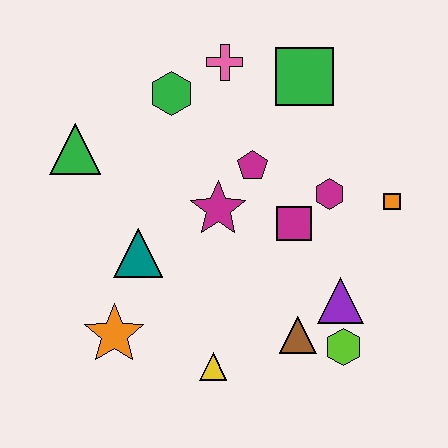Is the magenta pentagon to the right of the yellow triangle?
Yes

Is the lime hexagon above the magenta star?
No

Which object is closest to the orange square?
The magenta hexagon is closest to the orange square.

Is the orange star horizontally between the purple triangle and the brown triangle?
No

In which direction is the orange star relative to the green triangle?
The orange star is below the green triangle.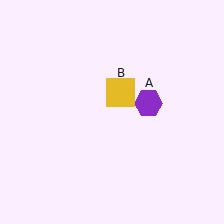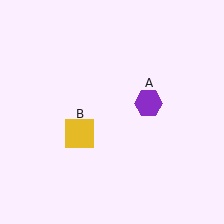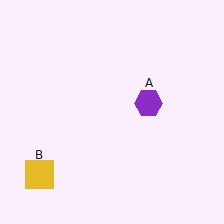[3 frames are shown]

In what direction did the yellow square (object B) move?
The yellow square (object B) moved down and to the left.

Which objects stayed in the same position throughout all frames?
Purple hexagon (object A) remained stationary.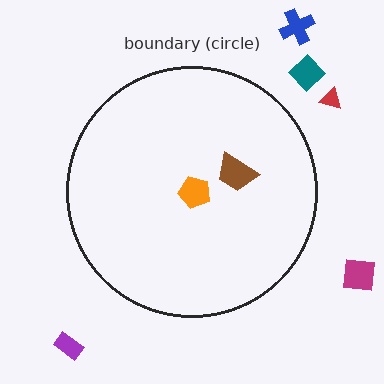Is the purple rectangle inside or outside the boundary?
Outside.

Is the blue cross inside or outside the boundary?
Outside.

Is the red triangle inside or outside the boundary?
Outside.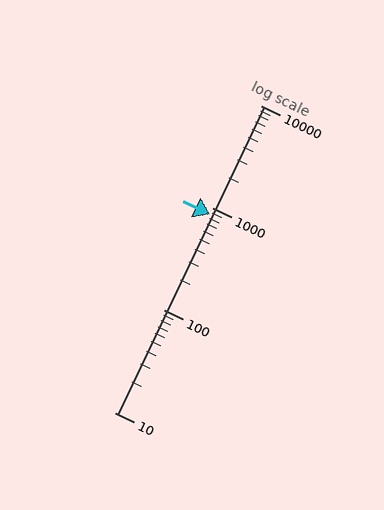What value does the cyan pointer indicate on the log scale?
The pointer indicates approximately 870.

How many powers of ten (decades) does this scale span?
The scale spans 3 decades, from 10 to 10000.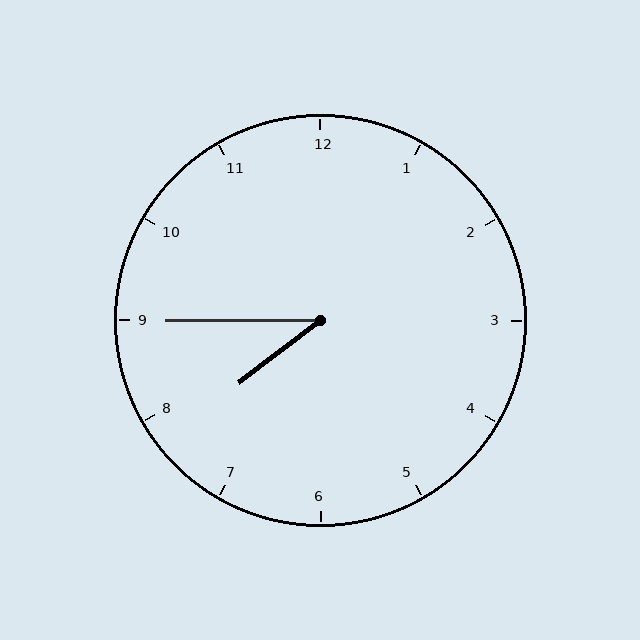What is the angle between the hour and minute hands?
Approximately 38 degrees.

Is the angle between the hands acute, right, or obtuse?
It is acute.